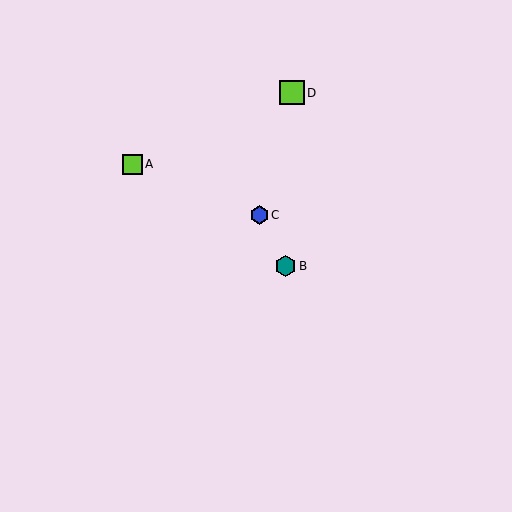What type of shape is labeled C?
Shape C is a blue hexagon.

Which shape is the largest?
The lime square (labeled D) is the largest.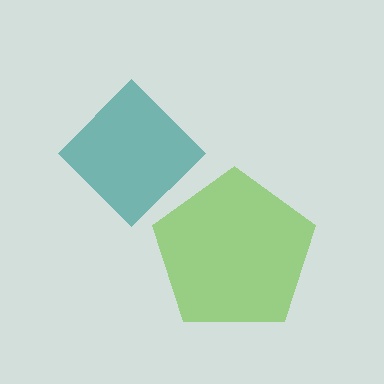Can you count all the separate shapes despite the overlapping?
Yes, there are 2 separate shapes.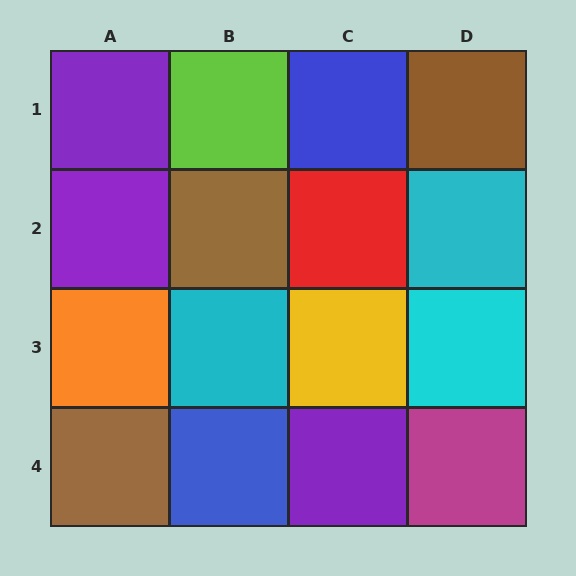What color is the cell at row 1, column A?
Purple.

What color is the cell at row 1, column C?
Blue.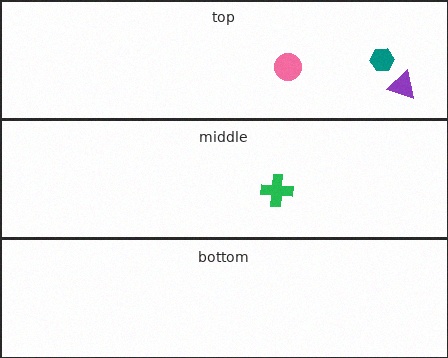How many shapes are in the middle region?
1.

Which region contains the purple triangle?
The top region.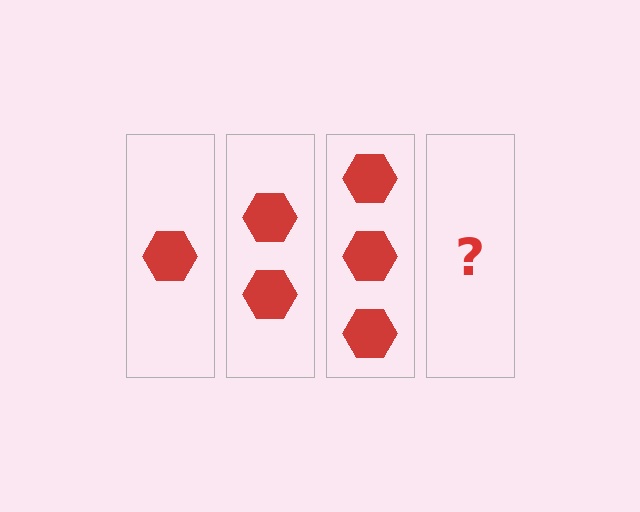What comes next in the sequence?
The next element should be 4 hexagons.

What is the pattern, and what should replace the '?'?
The pattern is that each step adds one more hexagon. The '?' should be 4 hexagons.